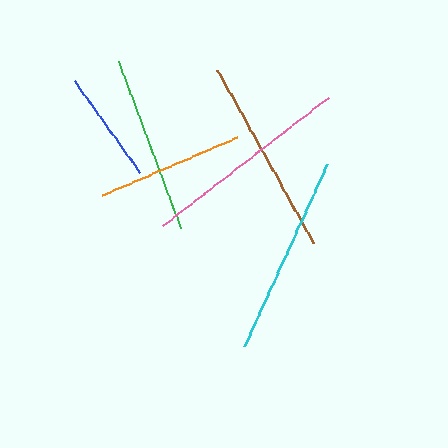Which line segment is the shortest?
The blue line is the shortest at approximately 113 pixels.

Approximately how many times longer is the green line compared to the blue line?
The green line is approximately 1.6 times the length of the blue line.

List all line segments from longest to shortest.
From longest to shortest: pink, cyan, brown, green, orange, blue.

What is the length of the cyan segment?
The cyan segment is approximately 201 pixels long.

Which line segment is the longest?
The pink line is the longest at approximately 211 pixels.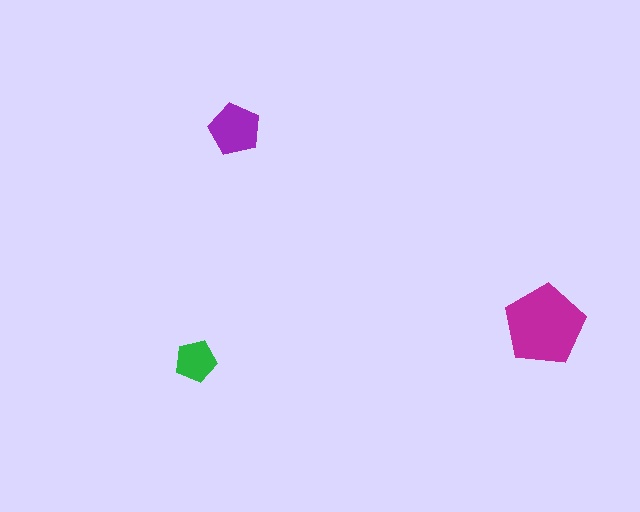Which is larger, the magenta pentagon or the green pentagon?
The magenta one.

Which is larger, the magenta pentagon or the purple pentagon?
The magenta one.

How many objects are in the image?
There are 3 objects in the image.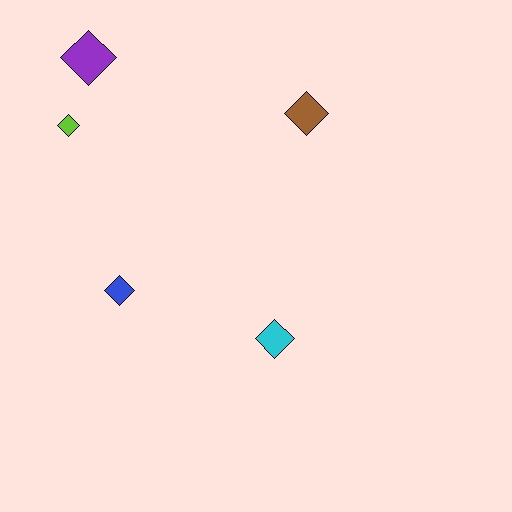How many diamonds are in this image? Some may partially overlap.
There are 5 diamonds.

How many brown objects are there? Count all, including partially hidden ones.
There is 1 brown object.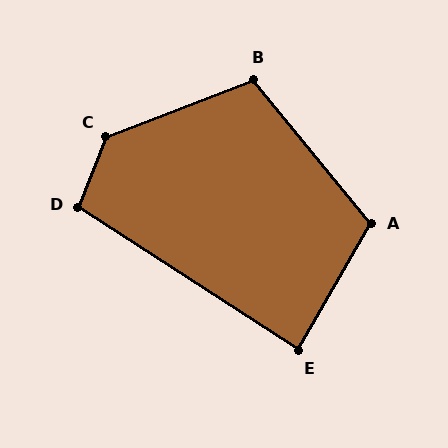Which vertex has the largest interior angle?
C, at approximately 132 degrees.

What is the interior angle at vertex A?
Approximately 111 degrees (obtuse).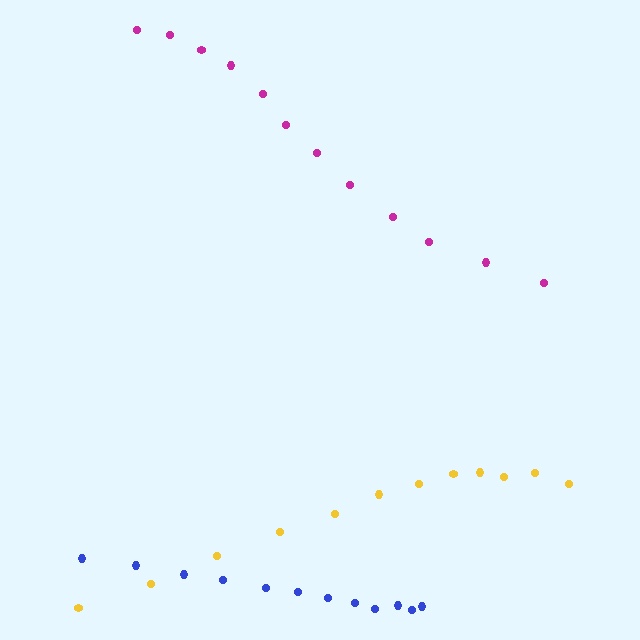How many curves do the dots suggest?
There are 3 distinct paths.